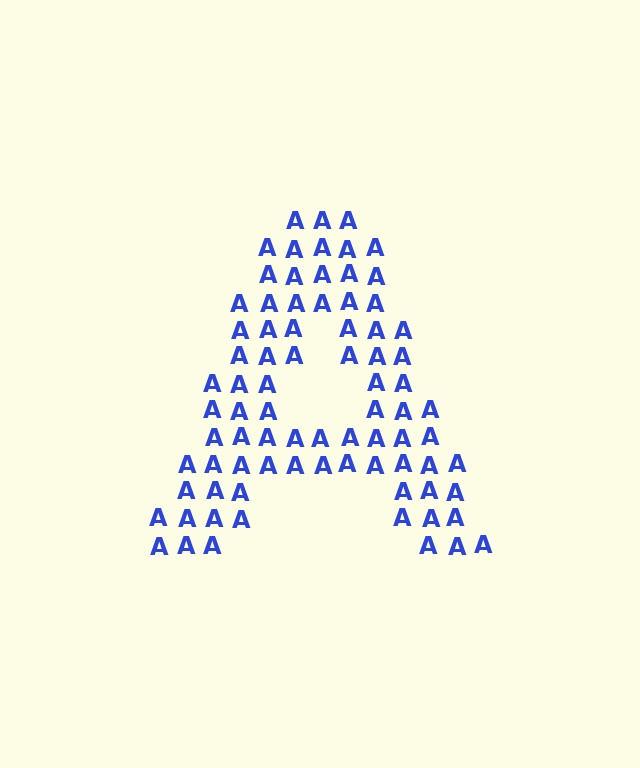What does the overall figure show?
The overall figure shows the letter A.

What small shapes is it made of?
It is made of small letter A's.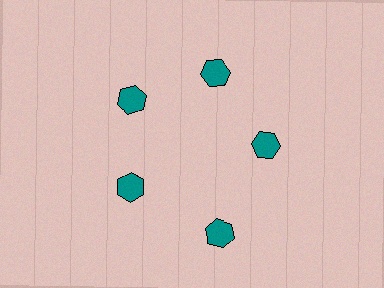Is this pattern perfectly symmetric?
No. The 5 teal hexagons are arranged in a ring, but one element near the 5 o'clock position is pushed outward from the center, breaking the 5-fold rotational symmetry.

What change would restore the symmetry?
The symmetry would be restored by moving it inward, back onto the ring so that all 5 hexagons sit at equal angles and equal distance from the center.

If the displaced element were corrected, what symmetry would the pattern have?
It would have 5-fold rotational symmetry — the pattern would map onto itself every 72 degrees.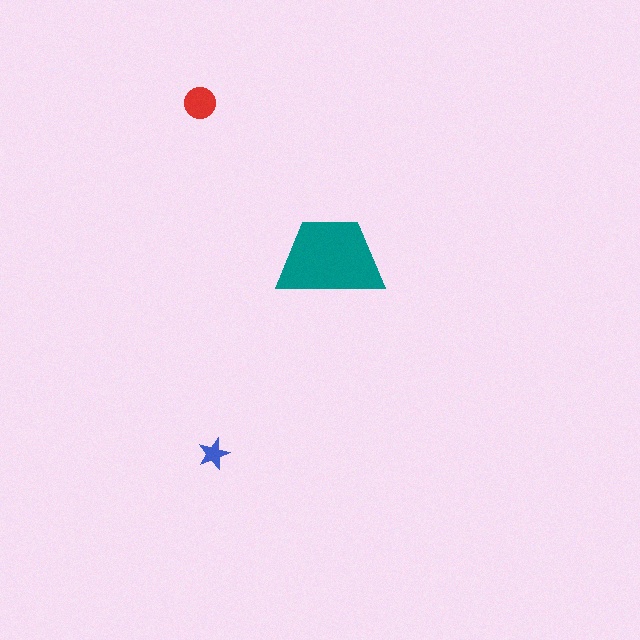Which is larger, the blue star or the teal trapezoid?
The teal trapezoid.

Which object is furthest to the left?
The red circle is leftmost.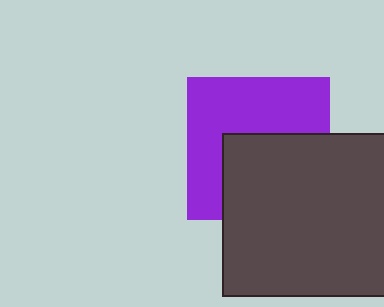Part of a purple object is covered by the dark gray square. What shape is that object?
It is a square.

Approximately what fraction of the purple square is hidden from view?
Roughly 46% of the purple square is hidden behind the dark gray square.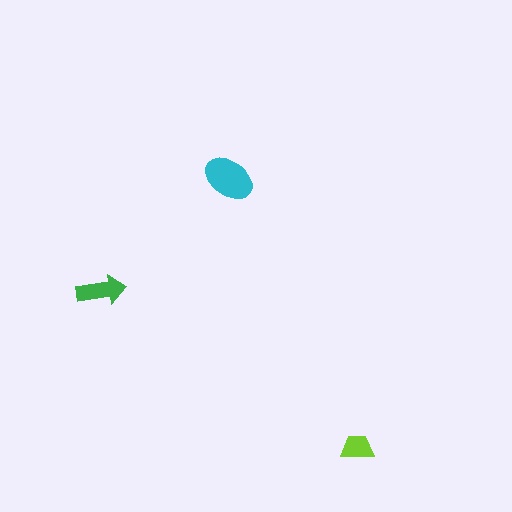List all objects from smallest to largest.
The lime trapezoid, the green arrow, the cyan ellipse.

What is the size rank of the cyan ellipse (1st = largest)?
1st.